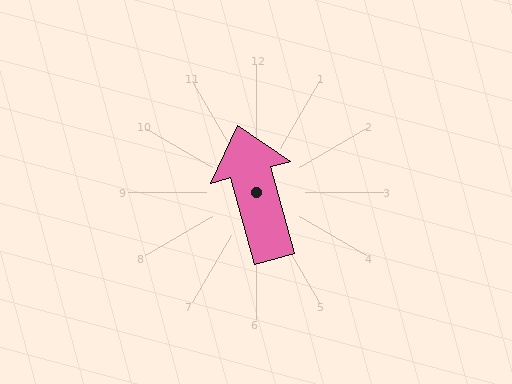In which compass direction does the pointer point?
North.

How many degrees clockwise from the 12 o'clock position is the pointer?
Approximately 345 degrees.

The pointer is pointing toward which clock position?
Roughly 11 o'clock.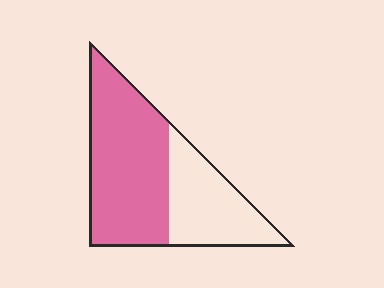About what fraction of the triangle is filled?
About five eighths (5/8).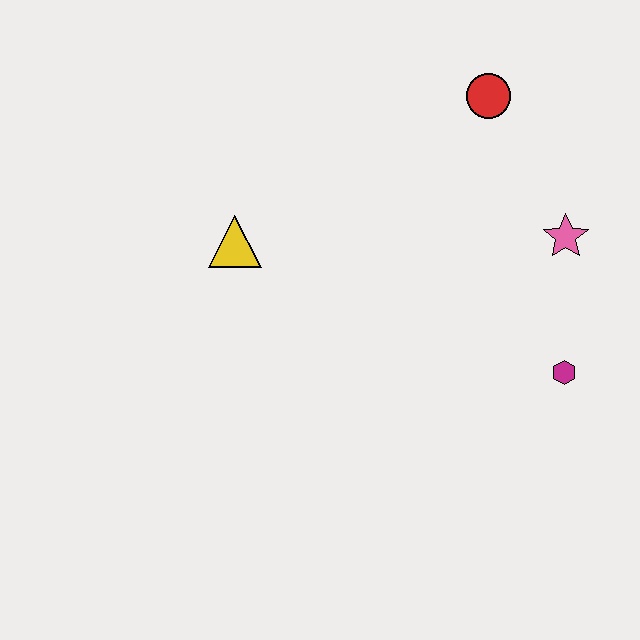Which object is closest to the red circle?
The pink star is closest to the red circle.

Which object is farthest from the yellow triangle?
The magenta hexagon is farthest from the yellow triangle.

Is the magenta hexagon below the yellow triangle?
Yes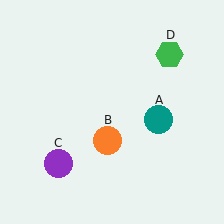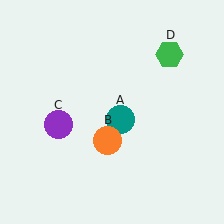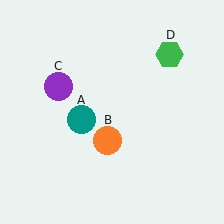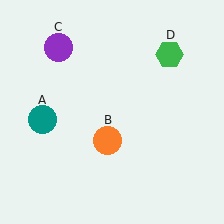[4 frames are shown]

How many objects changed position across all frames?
2 objects changed position: teal circle (object A), purple circle (object C).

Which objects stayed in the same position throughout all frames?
Orange circle (object B) and green hexagon (object D) remained stationary.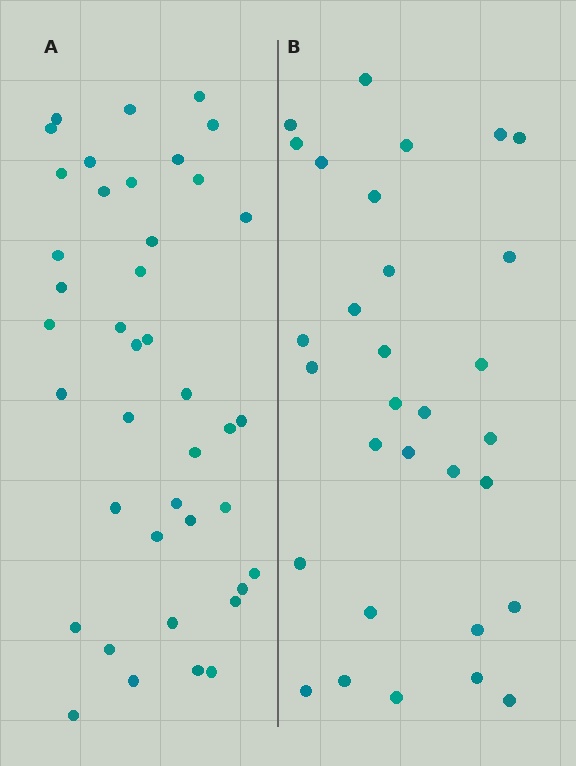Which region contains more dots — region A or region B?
Region A (the left region) has more dots.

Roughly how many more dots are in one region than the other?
Region A has roughly 10 or so more dots than region B.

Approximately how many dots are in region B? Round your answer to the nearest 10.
About 30 dots. (The exact count is 31, which rounds to 30.)